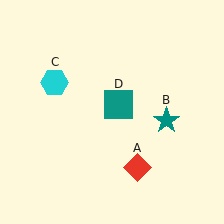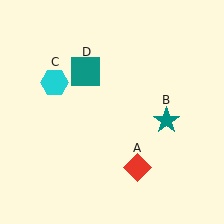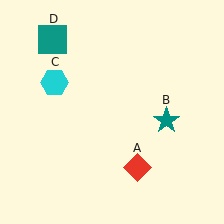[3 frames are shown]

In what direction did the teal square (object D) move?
The teal square (object D) moved up and to the left.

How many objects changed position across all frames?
1 object changed position: teal square (object D).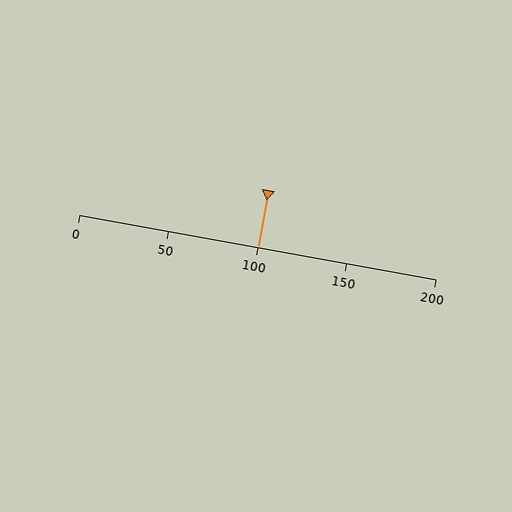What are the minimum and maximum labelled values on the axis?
The axis runs from 0 to 200.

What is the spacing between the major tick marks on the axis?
The major ticks are spaced 50 apart.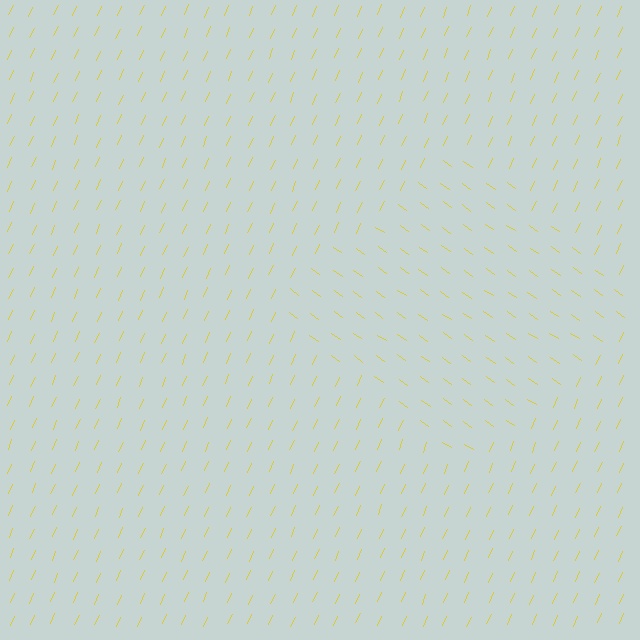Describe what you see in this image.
The image is filled with small yellow line segments. A diamond region in the image has lines oriented differently from the surrounding lines, creating a visible texture boundary.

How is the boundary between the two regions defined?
The boundary is defined purely by a change in line orientation (approximately 79 degrees difference). All lines are the same color and thickness.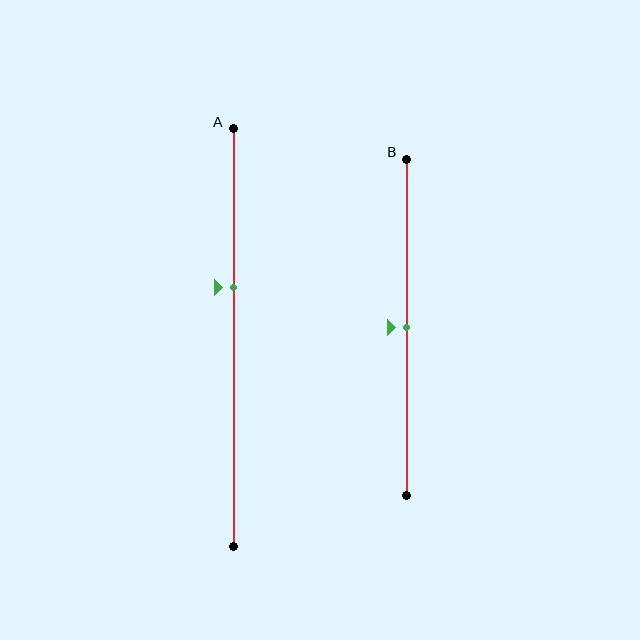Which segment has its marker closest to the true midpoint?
Segment B has its marker closest to the true midpoint.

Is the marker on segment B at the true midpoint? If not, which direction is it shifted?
Yes, the marker on segment B is at the true midpoint.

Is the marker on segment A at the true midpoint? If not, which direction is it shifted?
No, the marker on segment A is shifted upward by about 12% of the segment length.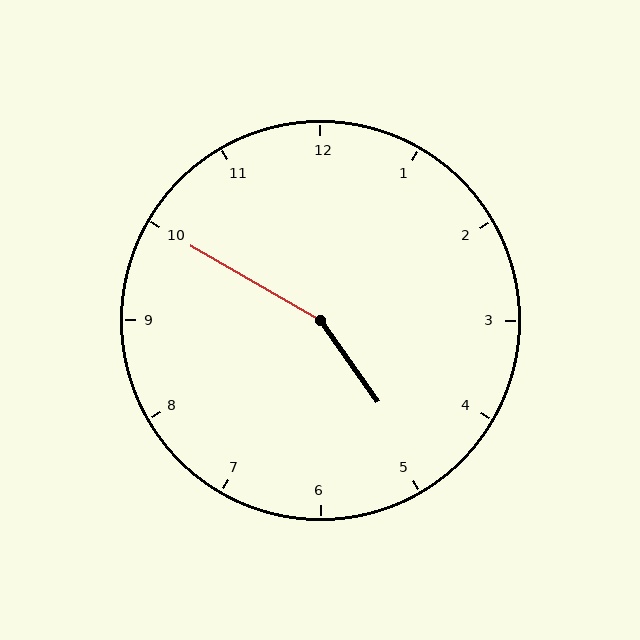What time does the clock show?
4:50.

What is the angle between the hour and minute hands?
Approximately 155 degrees.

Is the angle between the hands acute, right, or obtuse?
It is obtuse.